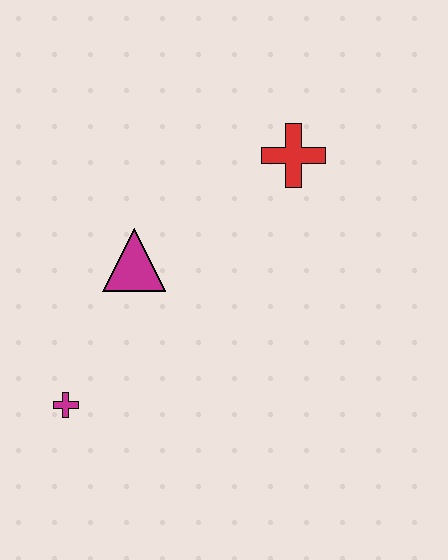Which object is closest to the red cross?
The magenta triangle is closest to the red cross.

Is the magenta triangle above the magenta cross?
Yes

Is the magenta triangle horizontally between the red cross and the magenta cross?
Yes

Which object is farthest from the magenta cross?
The red cross is farthest from the magenta cross.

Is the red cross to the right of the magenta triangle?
Yes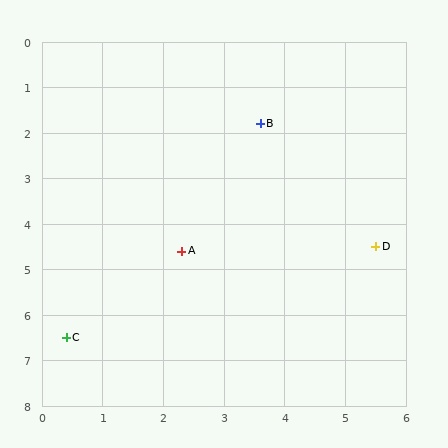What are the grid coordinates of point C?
Point C is at approximately (0.4, 6.5).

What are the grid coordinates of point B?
Point B is at approximately (3.6, 1.8).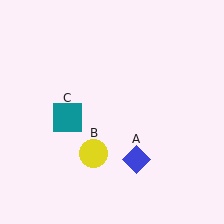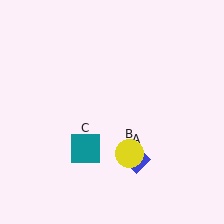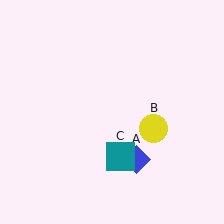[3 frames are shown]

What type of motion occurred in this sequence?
The yellow circle (object B), teal square (object C) rotated counterclockwise around the center of the scene.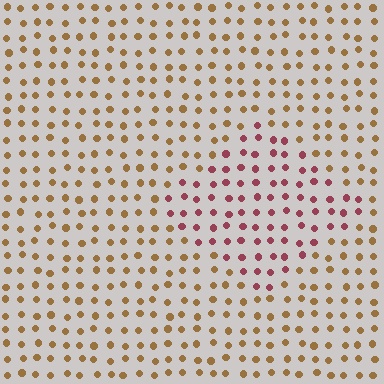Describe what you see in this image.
The image is filled with small brown elements in a uniform arrangement. A diamond-shaped region is visible where the elements are tinted to a slightly different hue, forming a subtle color boundary.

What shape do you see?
I see a diamond.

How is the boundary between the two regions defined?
The boundary is defined purely by a slight shift in hue (about 49 degrees). Spacing, size, and orientation are identical on both sides.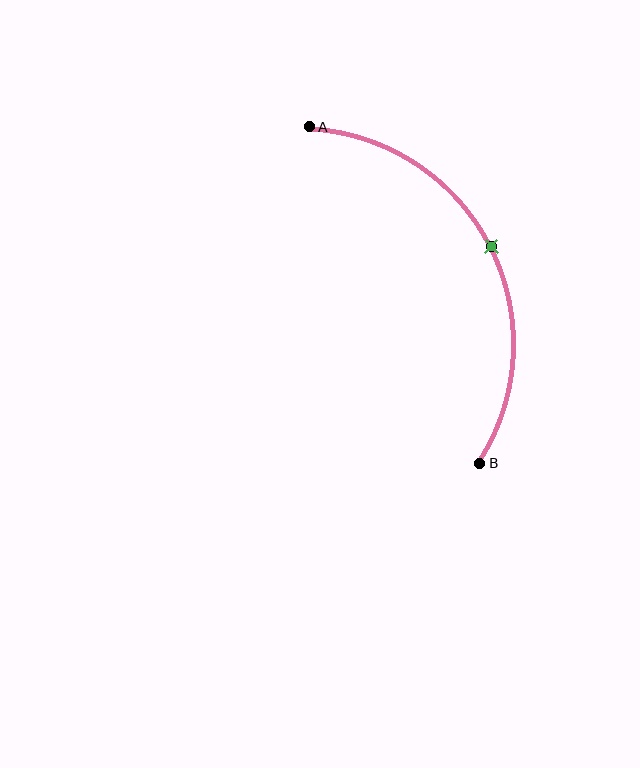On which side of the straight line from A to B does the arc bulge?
The arc bulges to the right of the straight line connecting A and B.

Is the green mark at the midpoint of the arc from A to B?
Yes. The green mark lies on the arc at equal arc-length from both A and B — it is the arc midpoint.